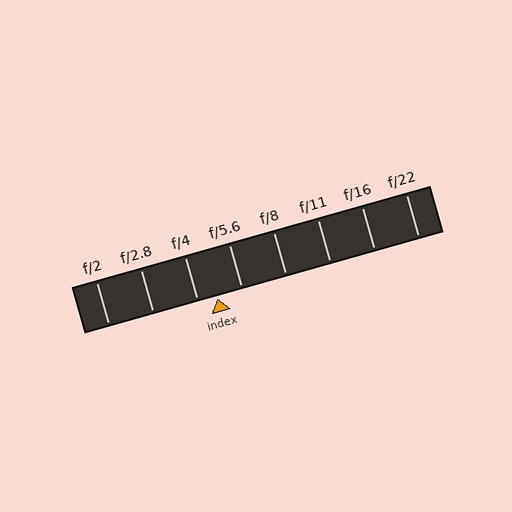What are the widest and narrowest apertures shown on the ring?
The widest aperture shown is f/2 and the narrowest is f/22.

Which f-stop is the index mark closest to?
The index mark is closest to f/4.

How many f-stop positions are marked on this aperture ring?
There are 8 f-stop positions marked.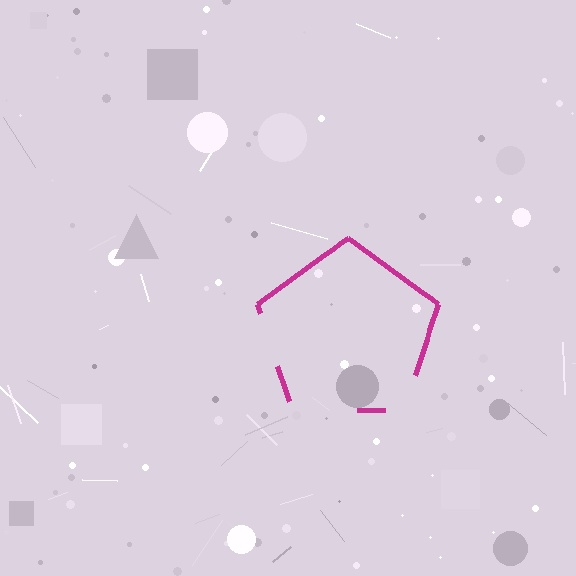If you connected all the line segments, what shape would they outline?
They would outline a pentagon.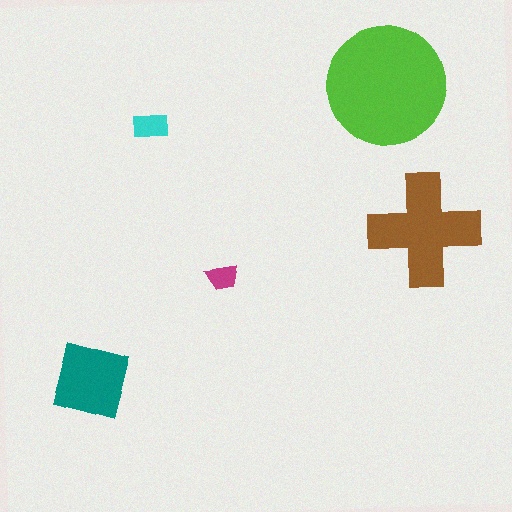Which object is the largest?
The lime circle.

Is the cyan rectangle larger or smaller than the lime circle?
Smaller.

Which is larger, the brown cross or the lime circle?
The lime circle.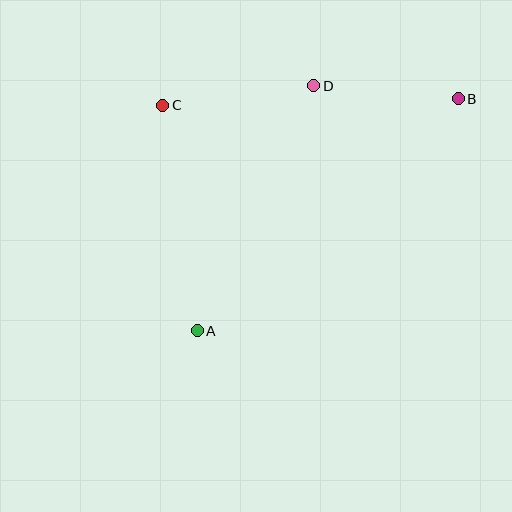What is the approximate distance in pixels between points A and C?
The distance between A and C is approximately 228 pixels.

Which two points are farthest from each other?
Points A and B are farthest from each other.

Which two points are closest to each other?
Points B and D are closest to each other.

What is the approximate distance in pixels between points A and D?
The distance between A and D is approximately 271 pixels.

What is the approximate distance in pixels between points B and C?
The distance between B and C is approximately 295 pixels.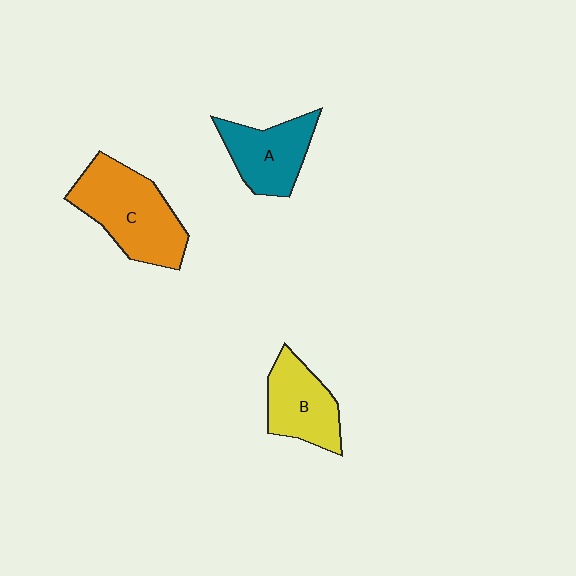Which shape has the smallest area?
Shape B (yellow).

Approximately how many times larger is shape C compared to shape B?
Approximately 1.5 times.